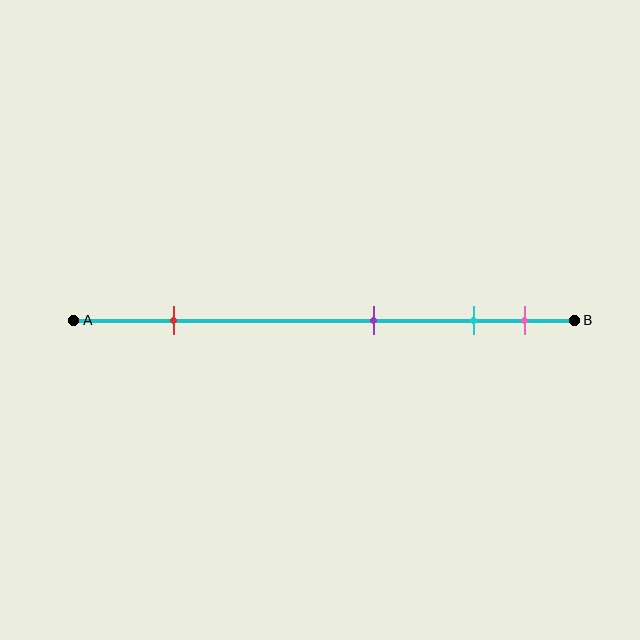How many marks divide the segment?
There are 4 marks dividing the segment.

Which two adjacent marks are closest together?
The cyan and pink marks are the closest adjacent pair.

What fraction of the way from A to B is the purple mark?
The purple mark is approximately 60% (0.6) of the way from A to B.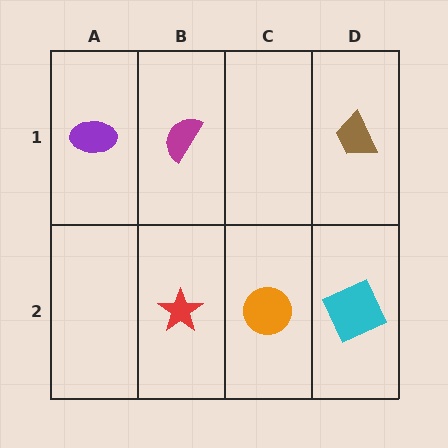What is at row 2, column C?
An orange circle.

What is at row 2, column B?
A red star.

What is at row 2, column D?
A cyan square.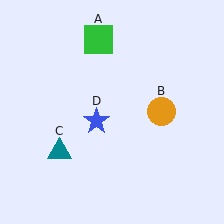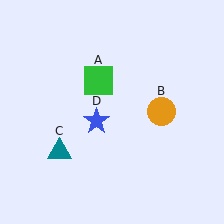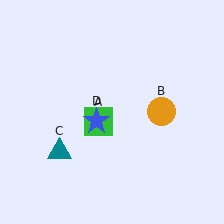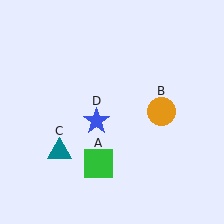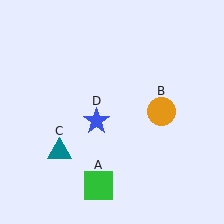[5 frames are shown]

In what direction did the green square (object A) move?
The green square (object A) moved down.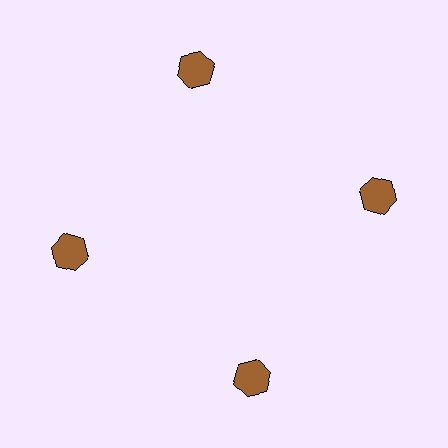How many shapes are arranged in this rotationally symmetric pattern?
There are 4 shapes, arranged in 4 groups of 1.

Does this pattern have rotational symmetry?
Yes, this pattern has 4-fold rotational symmetry. It looks the same after rotating 90 degrees around the center.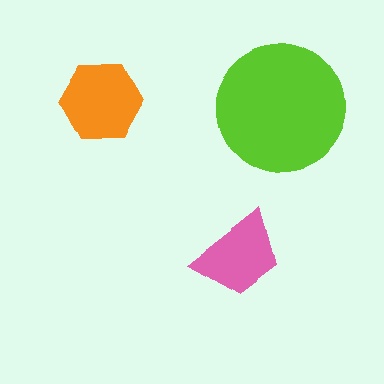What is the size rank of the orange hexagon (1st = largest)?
2nd.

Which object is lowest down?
The pink trapezoid is bottommost.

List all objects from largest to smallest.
The lime circle, the orange hexagon, the pink trapezoid.